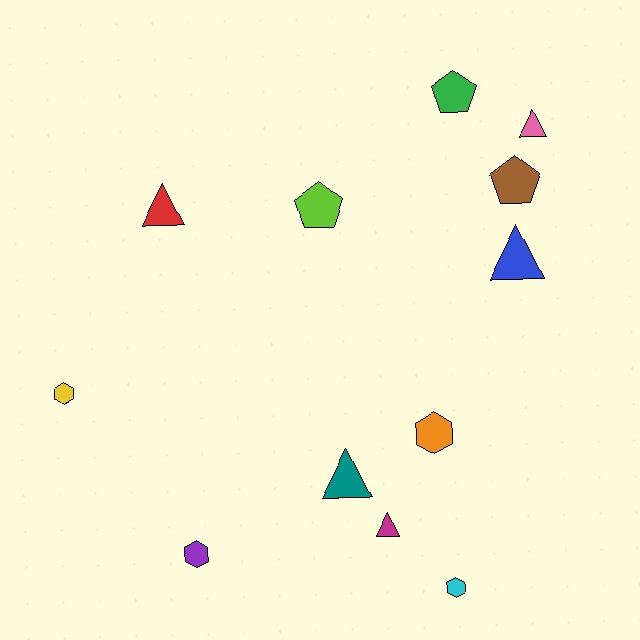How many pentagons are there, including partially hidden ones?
There are 3 pentagons.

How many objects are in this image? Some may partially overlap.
There are 12 objects.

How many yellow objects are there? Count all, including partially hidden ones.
There is 1 yellow object.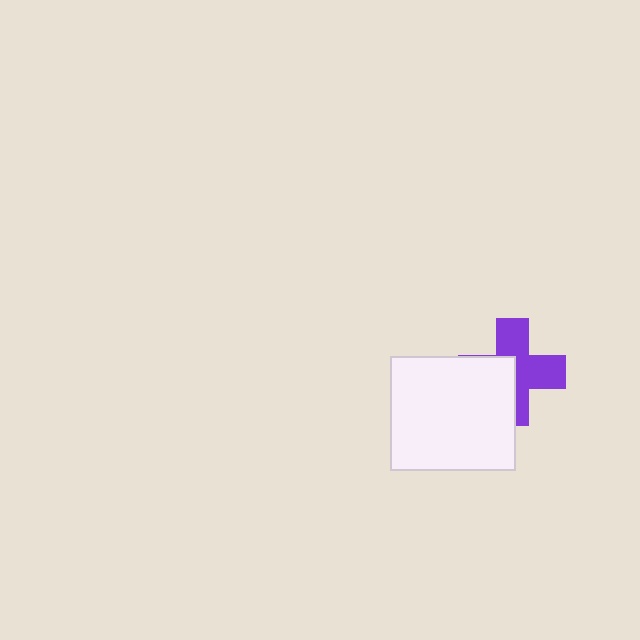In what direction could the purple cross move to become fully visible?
The purple cross could move toward the upper-right. That would shift it out from behind the white rectangle entirely.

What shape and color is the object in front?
The object in front is a white rectangle.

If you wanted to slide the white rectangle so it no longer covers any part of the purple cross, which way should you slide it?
Slide it toward the lower-left — that is the most direct way to separate the two shapes.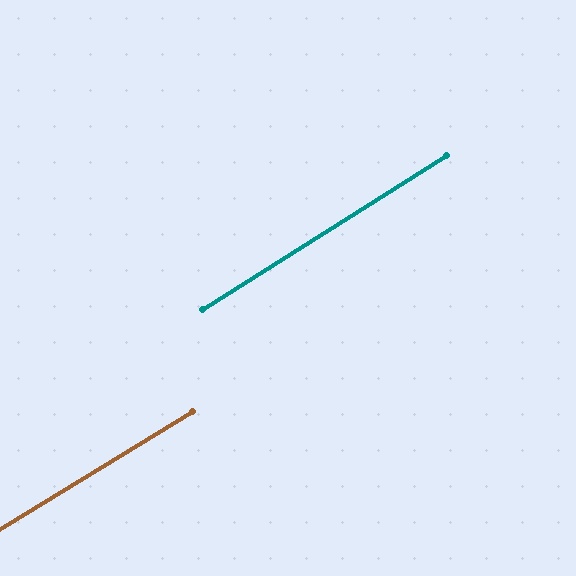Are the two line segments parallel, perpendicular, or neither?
Parallel — their directions differ by only 0.9°.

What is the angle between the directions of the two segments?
Approximately 1 degree.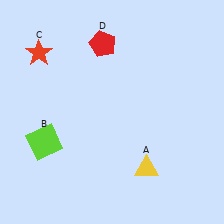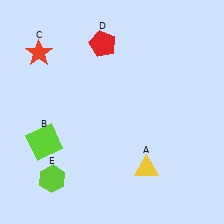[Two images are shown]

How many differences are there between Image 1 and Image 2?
There is 1 difference between the two images.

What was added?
A lime hexagon (E) was added in Image 2.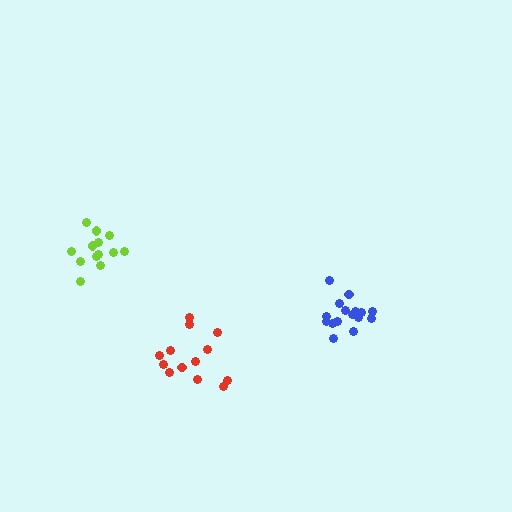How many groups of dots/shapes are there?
There are 3 groups.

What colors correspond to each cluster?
The clusters are colored: blue, lime, red.